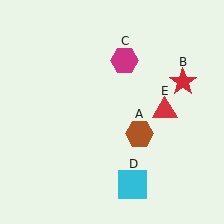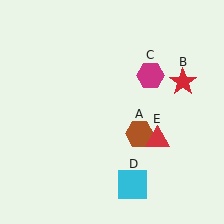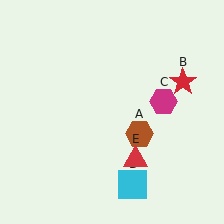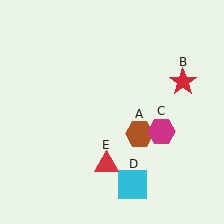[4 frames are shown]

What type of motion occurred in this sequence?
The magenta hexagon (object C), red triangle (object E) rotated clockwise around the center of the scene.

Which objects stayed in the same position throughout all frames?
Brown hexagon (object A) and red star (object B) and cyan square (object D) remained stationary.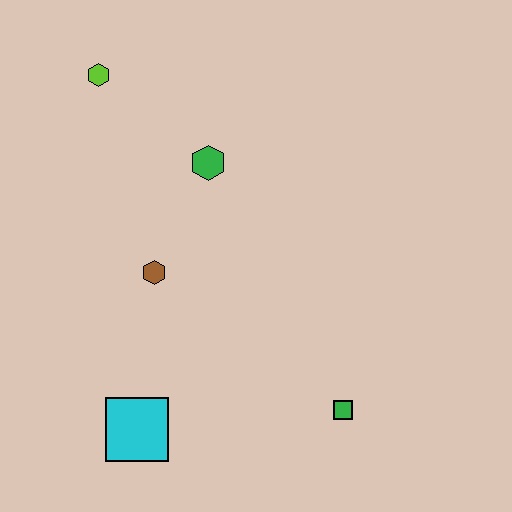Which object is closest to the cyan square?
The brown hexagon is closest to the cyan square.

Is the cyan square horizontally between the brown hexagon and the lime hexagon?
Yes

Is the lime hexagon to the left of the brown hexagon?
Yes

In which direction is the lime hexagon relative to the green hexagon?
The lime hexagon is to the left of the green hexagon.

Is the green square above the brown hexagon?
No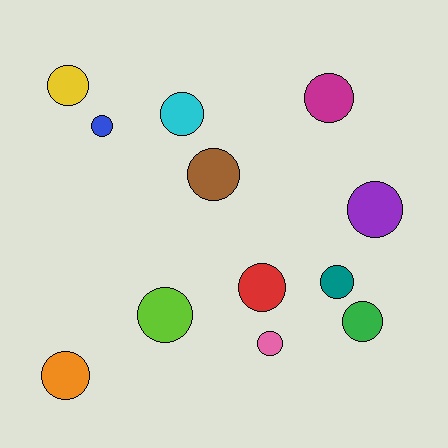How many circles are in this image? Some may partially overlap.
There are 12 circles.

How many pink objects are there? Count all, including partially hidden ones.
There is 1 pink object.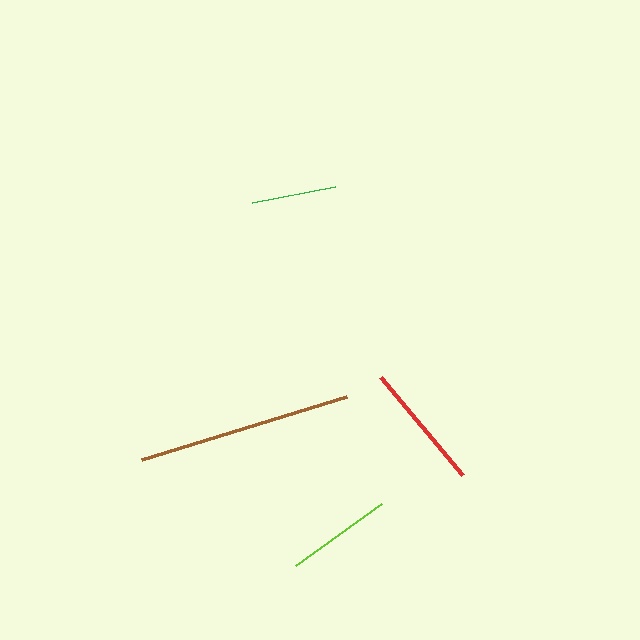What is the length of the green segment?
The green segment is approximately 85 pixels long.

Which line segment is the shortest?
The green line is the shortest at approximately 85 pixels.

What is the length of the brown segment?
The brown segment is approximately 214 pixels long.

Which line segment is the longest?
The brown line is the longest at approximately 214 pixels.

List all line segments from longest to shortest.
From longest to shortest: brown, red, lime, green.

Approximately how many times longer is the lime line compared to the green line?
The lime line is approximately 1.2 times the length of the green line.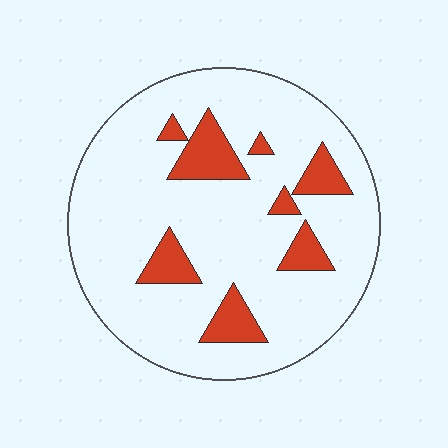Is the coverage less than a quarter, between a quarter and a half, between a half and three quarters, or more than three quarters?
Less than a quarter.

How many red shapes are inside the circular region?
8.